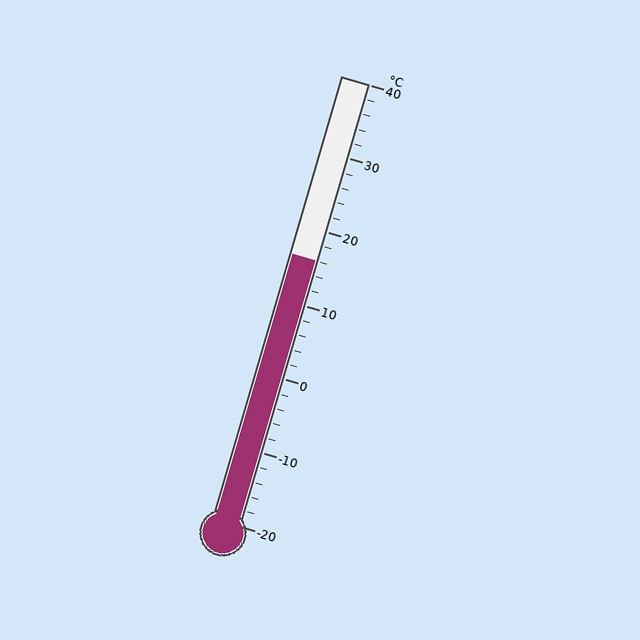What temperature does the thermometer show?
The thermometer shows approximately 16°C.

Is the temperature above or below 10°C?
The temperature is above 10°C.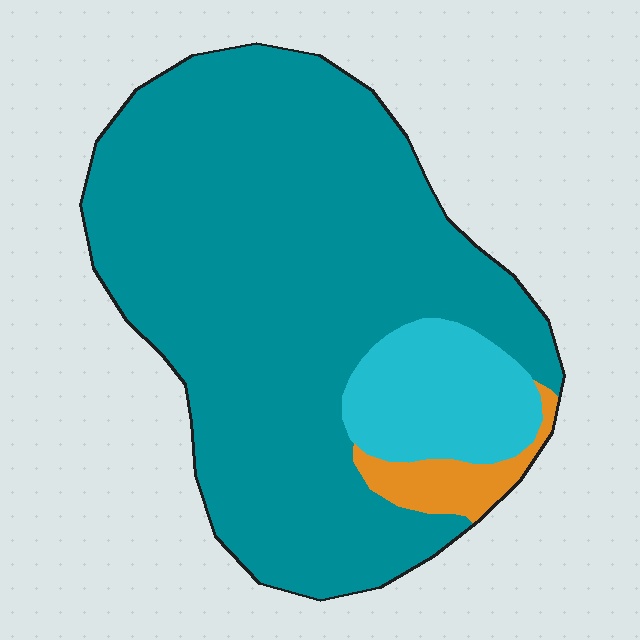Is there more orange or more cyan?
Cyan.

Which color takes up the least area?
Orange, at roughly 5%.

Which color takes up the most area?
Teal, at roughly 80%.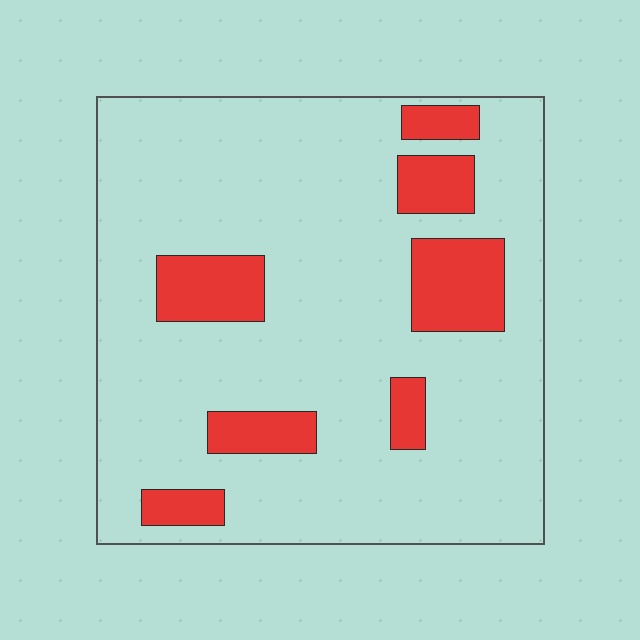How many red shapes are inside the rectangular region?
7.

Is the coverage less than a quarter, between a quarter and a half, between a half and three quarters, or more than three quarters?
Less than a quarter.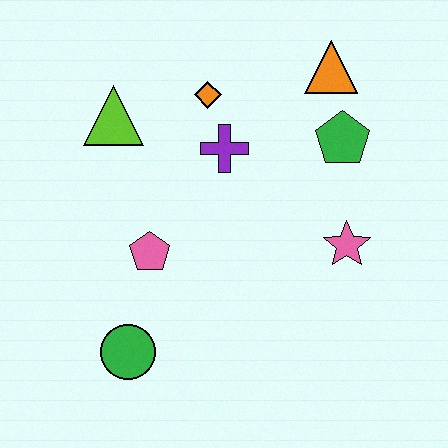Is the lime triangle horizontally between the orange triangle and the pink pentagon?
No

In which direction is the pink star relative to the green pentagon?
The pink star is below the green pentagon.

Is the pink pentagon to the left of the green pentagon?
Yes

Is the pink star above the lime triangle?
No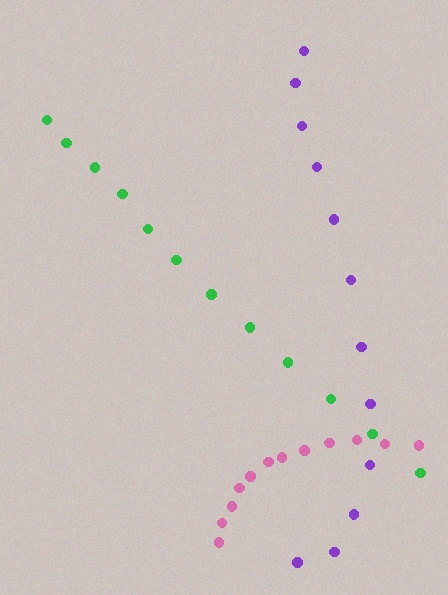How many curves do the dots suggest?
There are 3 distinct paths.